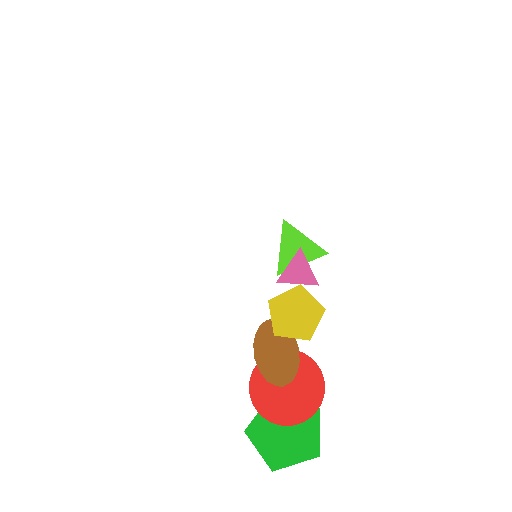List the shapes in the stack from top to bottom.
From top to bottom: the pink triangle, the lime triangle, the yellow pentagon, the brown ellipse, the red circle, the green pentagon.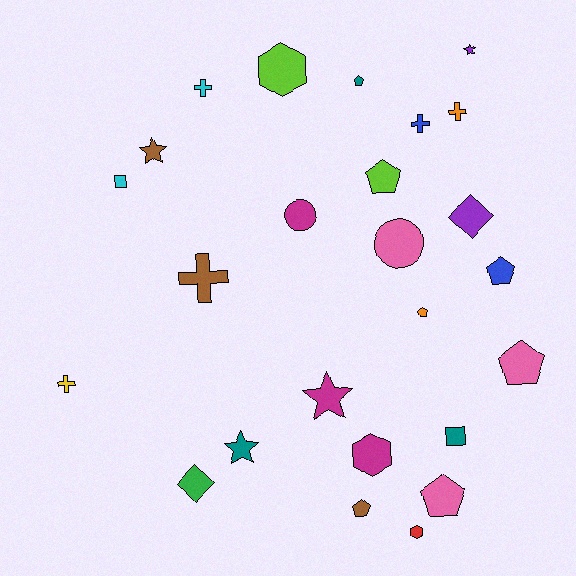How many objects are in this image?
There are 25 objects.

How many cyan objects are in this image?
There are 2 cyan objects.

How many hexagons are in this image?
There are 3 hexagons.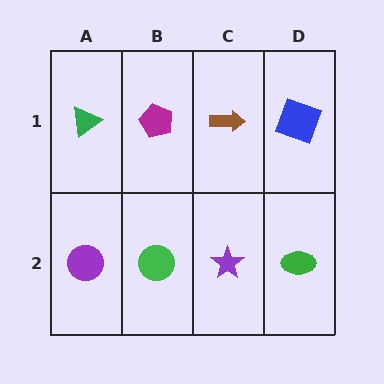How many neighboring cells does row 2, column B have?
3.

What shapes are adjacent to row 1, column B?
A green circle (row 2, column B), a green triangle (row 1, column A), a brown arrow (row 1, column C).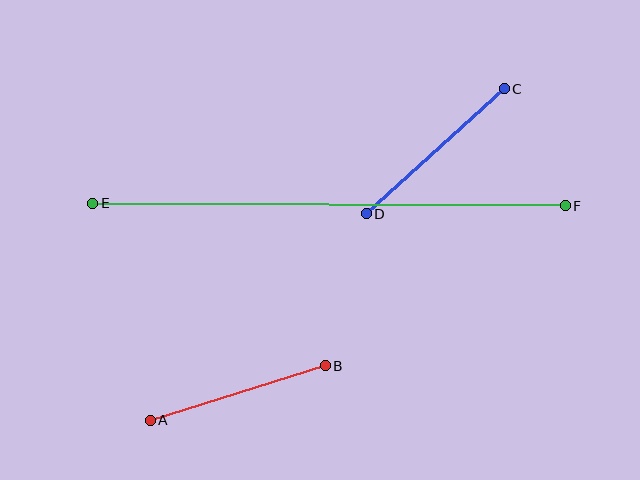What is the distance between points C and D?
The distance is approximately 186 pixels.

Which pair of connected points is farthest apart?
Points E and F are farthest apart.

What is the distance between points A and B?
The distance is approximately 183 pixels.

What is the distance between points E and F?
The distance is approximately 472 pixels.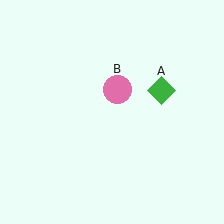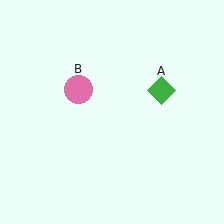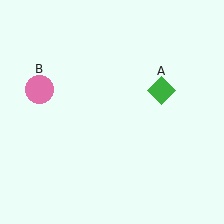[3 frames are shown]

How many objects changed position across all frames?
1 object changed position: pink circle (object B).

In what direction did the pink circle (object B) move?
The pink circle (object B) moved left.